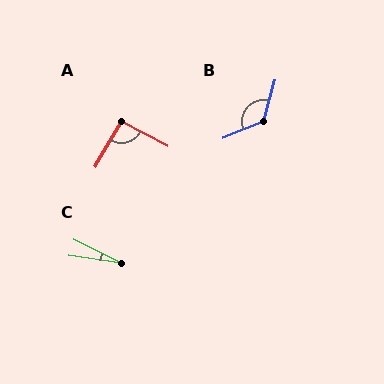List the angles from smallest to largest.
C (18°), A (91°), B (127°).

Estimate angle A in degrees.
Approximately 91 degrees.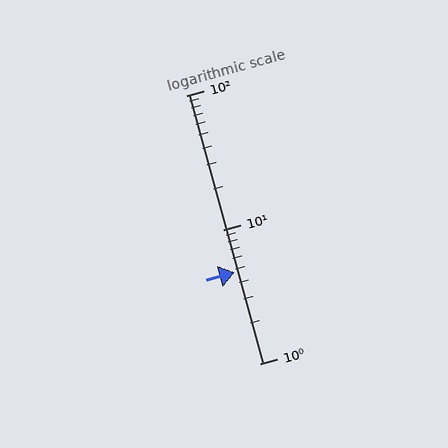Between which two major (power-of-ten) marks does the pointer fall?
The pointer is between 1 and 10.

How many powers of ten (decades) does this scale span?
The scale spans 2 decades, from 1 to 100.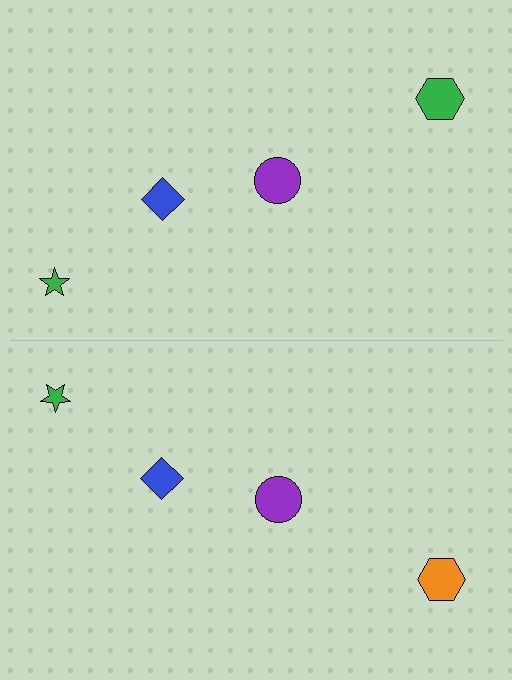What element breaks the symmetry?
The orange hexagon on the bottom side breaks the symmetry — its mirror counterpart is green.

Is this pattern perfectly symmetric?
No, the pattern is not perfectly symmetric. The orange hexagon on the bottom side breaks the symmetry — its mirror counterpart is green.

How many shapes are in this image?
There are 8 shapes in this image.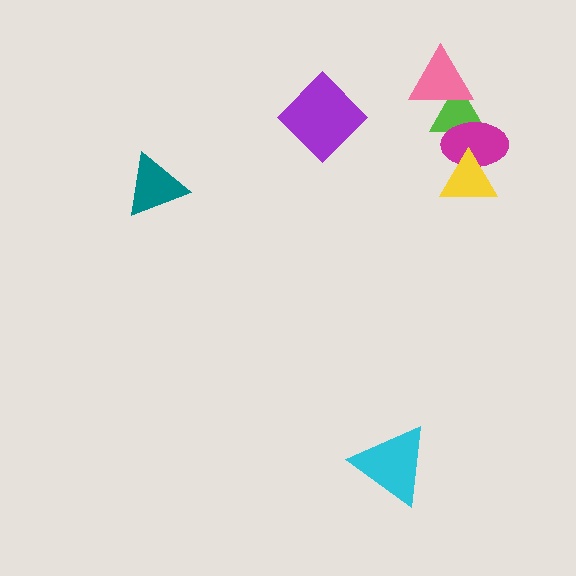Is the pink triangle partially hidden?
No, no other shape covers it.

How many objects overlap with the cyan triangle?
0 objects overlap with the cyan triangle.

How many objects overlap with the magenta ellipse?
2 objects overlap with the magenta ellipse.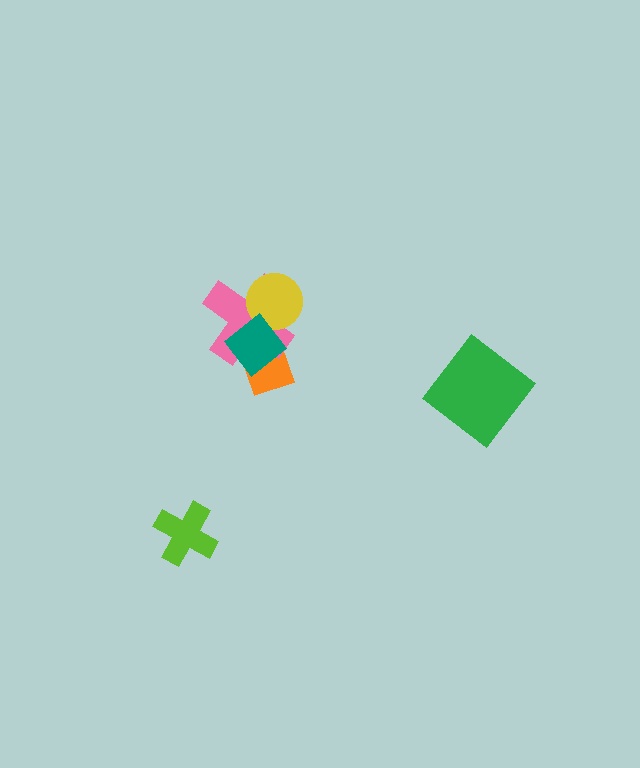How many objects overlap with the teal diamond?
3 objects overlap with the teal diamond.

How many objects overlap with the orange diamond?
2 objects overlap with the orange diamond.